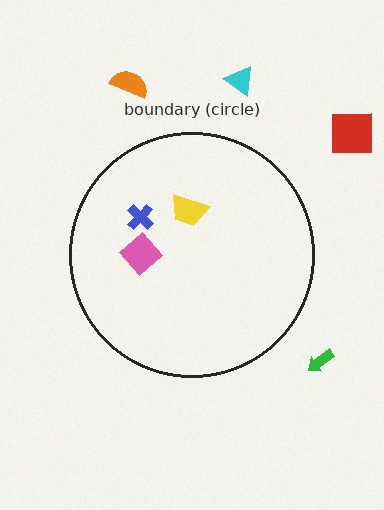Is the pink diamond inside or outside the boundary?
Inside.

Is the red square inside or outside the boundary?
Outside.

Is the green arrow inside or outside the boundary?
Outside.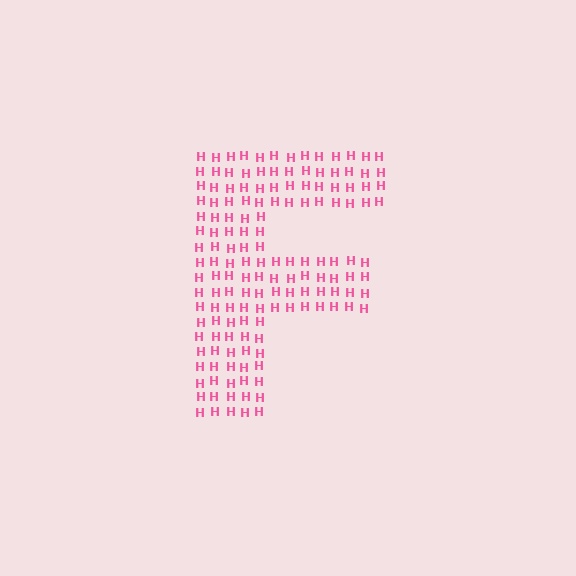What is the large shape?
The large shape is the letter F.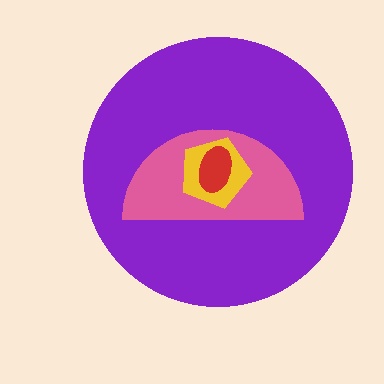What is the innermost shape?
The red ellipse.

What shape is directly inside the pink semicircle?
The yellow pentagon.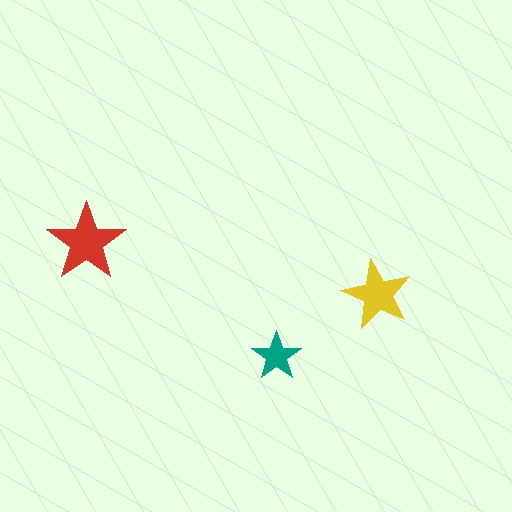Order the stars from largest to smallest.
the red one, the yellow one, the teal one.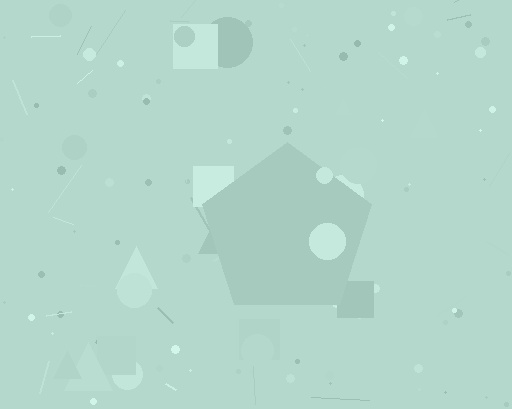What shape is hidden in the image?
A pentagon is hidden in the image.